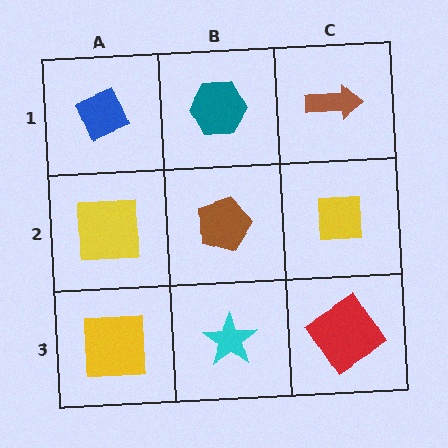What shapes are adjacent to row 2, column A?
A blue diamond (row 1, column A), a yellow square (row 3, column A), a brown pentagon (row 2, column B).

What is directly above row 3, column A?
A yellow square.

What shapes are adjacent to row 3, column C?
A yellow square (row 2, column C), a cyan star (row 3, column B).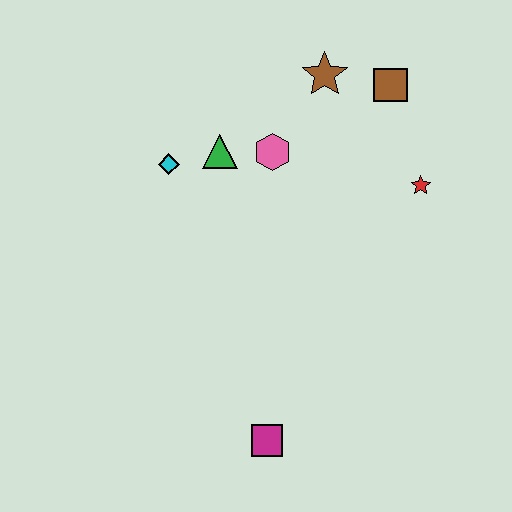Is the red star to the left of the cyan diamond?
No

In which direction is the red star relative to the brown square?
The red star is below the brown square.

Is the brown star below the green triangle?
No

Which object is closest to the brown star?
The brown square is closest to the brown star.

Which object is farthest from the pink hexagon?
The magenta square is farthest from the pink hexagon.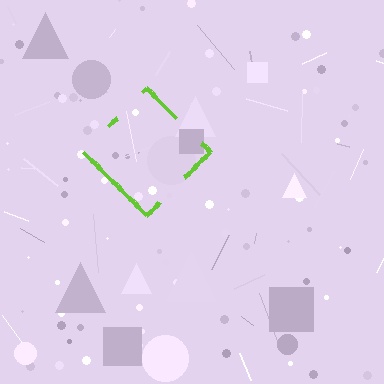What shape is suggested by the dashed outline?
The dashed outline suggests a diamond.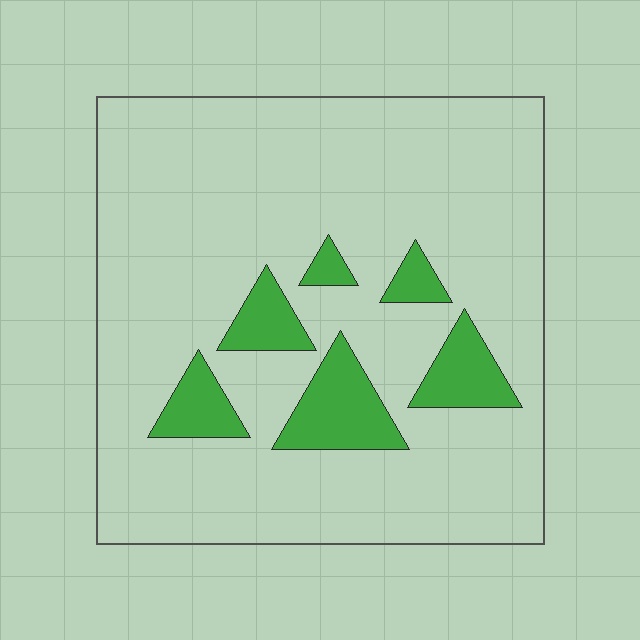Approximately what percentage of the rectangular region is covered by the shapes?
Approximately 15%.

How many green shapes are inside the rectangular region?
6.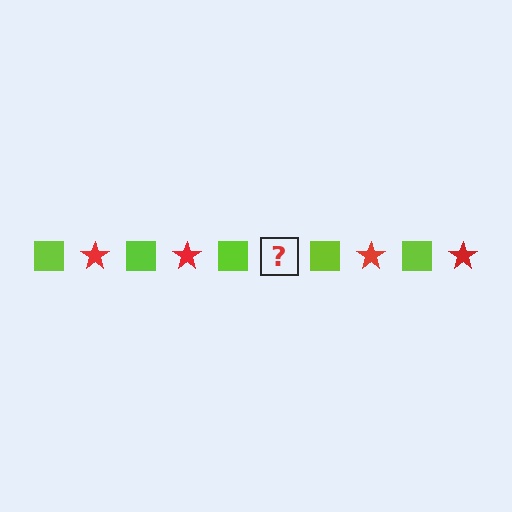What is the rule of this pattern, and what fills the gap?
The rule is that the pattern alternates between lime square and red star. The gap should be filled with a red star.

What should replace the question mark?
The question mark should be replaced with a red star.